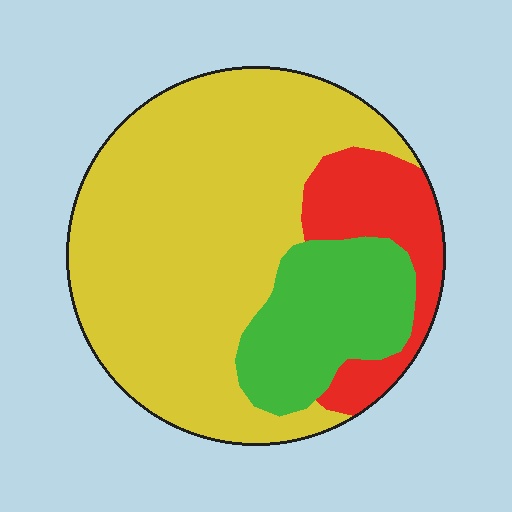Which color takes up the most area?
Yellow, at roughly 65%.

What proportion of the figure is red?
Red takes up less than a quarter of the figure.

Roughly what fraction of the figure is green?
Green covers 19% of the figure.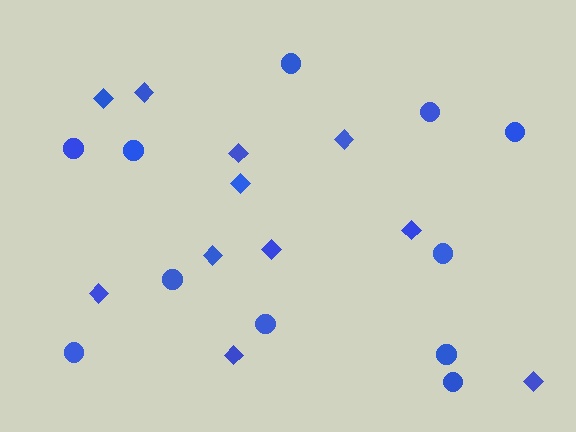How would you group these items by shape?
There are 2 groups: one group of circles (11) and one group of diamonds (11).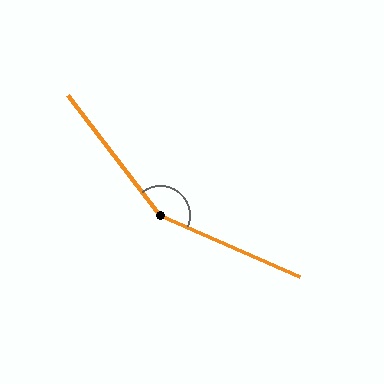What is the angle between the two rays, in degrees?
Approximately 151 degrees.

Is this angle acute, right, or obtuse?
It is obtuse.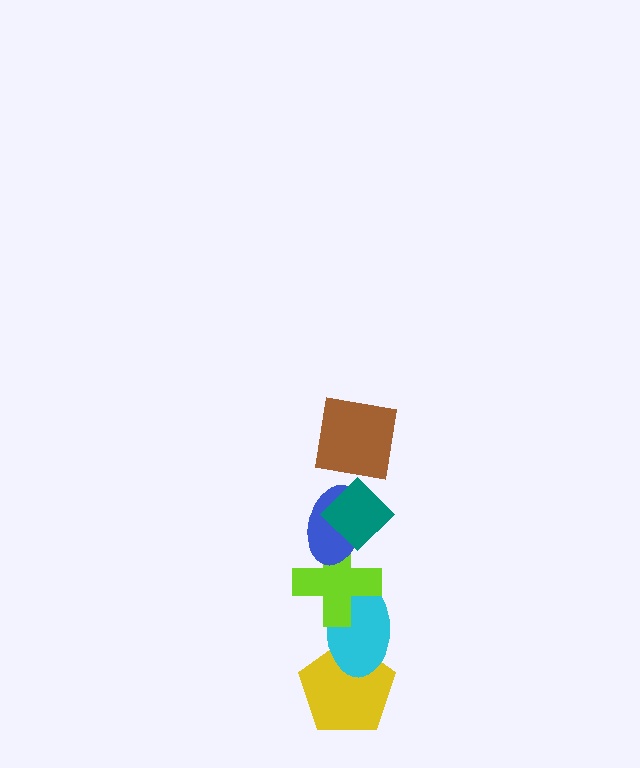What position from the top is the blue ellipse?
The blue ellipse is 3rd from the top.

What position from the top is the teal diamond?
The teal diamond is 2nd from the top.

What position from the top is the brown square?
The brown square is 1st from the top.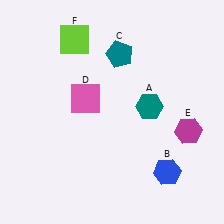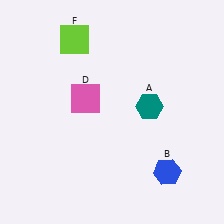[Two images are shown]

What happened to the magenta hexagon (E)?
The magenta hexagon (E) was removed in Image 2. It was in the bottom-right area of Image 1.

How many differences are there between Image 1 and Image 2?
There are 2 differences between the two images.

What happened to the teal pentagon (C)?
The teal pentagon (C) was removed in Image 2. It was in the top-right area of Image 1.